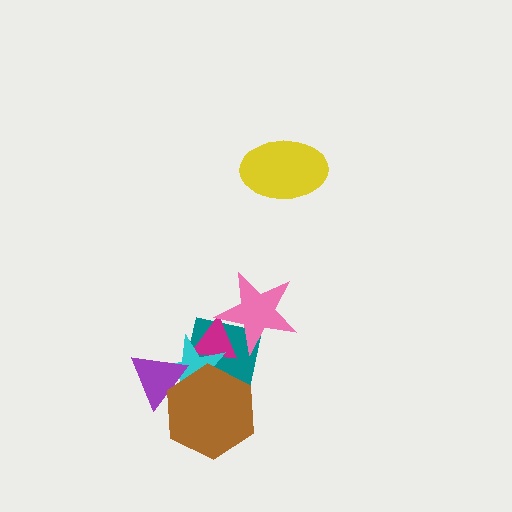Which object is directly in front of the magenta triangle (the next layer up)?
The cyan star is directly in front of the magenta triangle.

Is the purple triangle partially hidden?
Yes, it is partially covered by another shape.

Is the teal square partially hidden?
Yes, it is partially covered by another shape.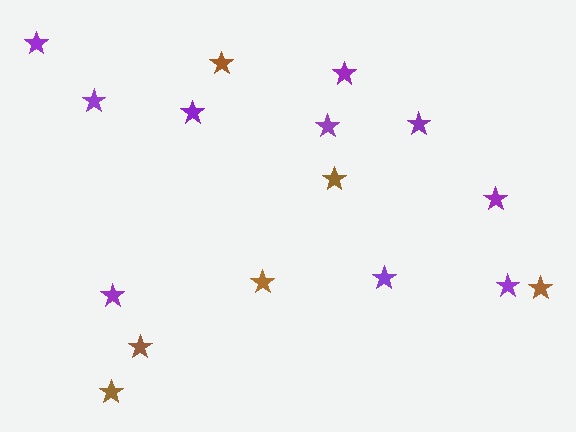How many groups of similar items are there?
There are 2 groups: one group of purple stars (10) and one group of brown stars (6).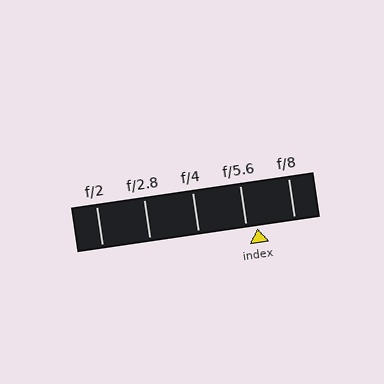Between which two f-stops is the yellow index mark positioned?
The index mark is between f/5.6 and f/8.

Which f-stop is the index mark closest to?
The index mark is closest to f/5.6.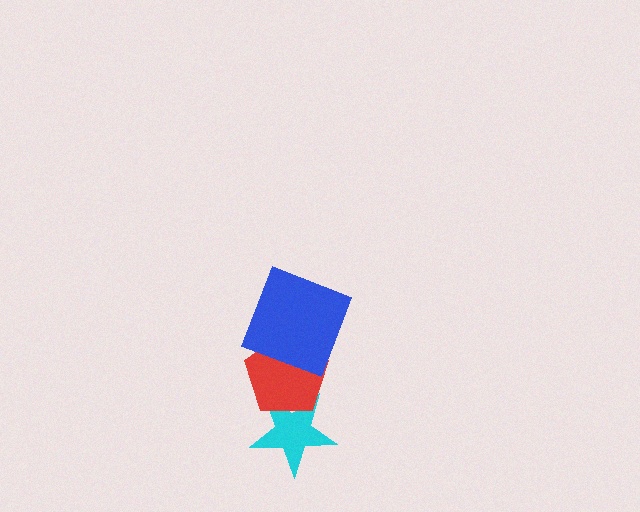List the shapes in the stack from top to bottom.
From top to bottom: the blue square, the red pentagon, the cyan star.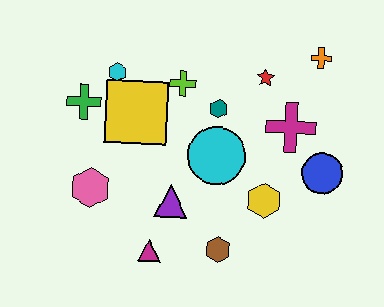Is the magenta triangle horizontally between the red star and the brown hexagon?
No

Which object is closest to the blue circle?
The magenta cross is closest to the blue circle.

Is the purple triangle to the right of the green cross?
Yes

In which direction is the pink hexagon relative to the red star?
The pink hexagon is to the left of the red star.